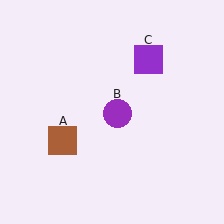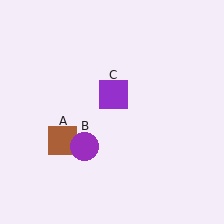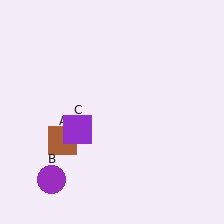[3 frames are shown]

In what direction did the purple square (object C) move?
The purple square (object C) moved down and to the left.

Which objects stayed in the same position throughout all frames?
Brown square (object A) remained stationary.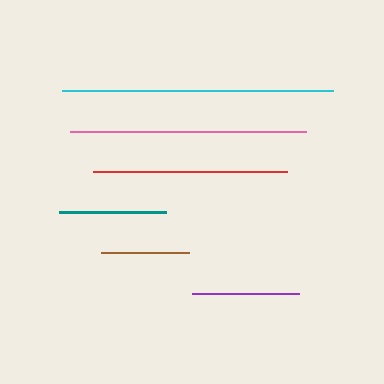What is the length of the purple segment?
The purple segment is approximately 108 pixels long.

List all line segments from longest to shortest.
From longest to shortest: cyan, pink, red, purple, teal, brown.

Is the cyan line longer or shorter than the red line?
The cyan line is longer than the red line.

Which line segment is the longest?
The cyan line is the longest at approximately 271 pixels.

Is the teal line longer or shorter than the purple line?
The purple line is longer than the teal line.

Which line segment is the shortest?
The brown line is the shortest at approximately 88 pixels.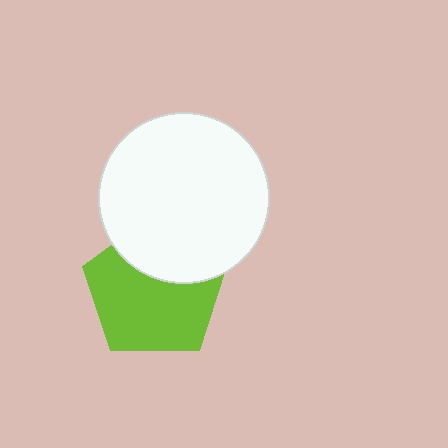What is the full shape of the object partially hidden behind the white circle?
The partially hidden object is a lime pentagon.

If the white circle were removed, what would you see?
You would see the complete lime pentagon.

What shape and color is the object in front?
The object in front is a white circle.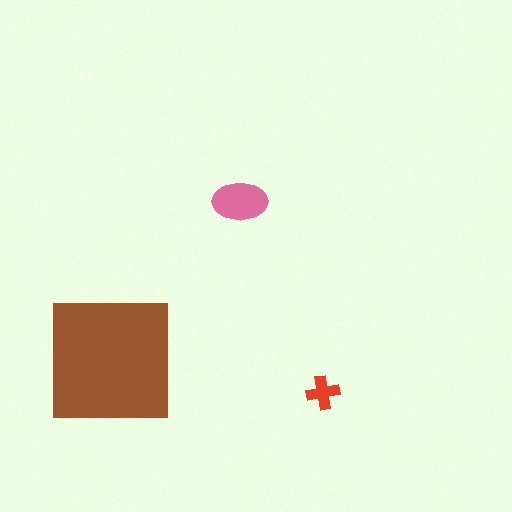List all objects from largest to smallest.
The brown square, the pink ellipse, the red cross.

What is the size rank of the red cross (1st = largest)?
3rd.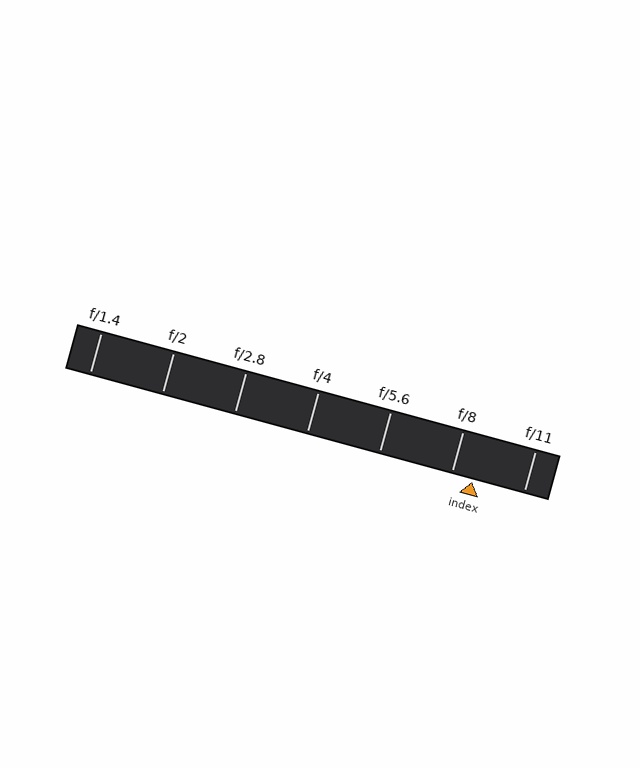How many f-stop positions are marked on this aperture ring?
There are 7 f-stop positions marked.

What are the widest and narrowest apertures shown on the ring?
The widest aperture shown is f/1.4 and the narrowest is f/11.